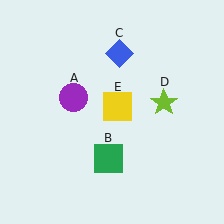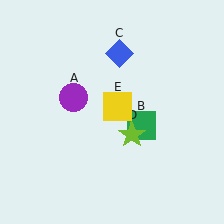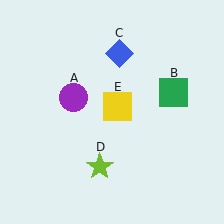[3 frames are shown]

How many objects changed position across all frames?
2 objects changed position: green square (object B), lime star (object D).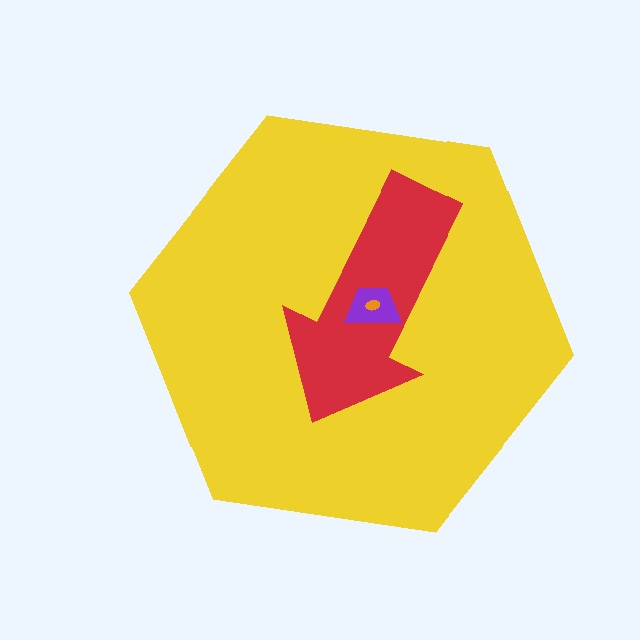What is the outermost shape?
The yellow hexagon.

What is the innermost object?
The orange ellipse.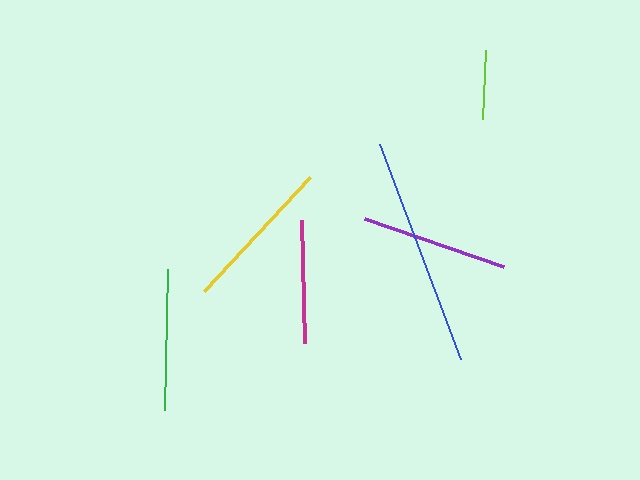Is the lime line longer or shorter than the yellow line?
The yellow line is longer than the lime line.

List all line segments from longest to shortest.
From longest to shortest: blue, yellow, purple, green, magenta, lime.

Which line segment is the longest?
The blue line is the longest at approximately 230 pixels.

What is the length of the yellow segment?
The yellow segment is approximately 156 pixels long.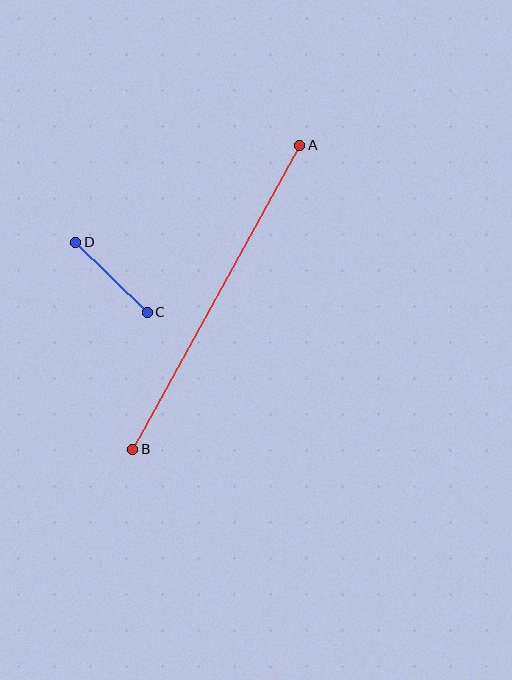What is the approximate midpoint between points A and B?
The midpoint is at approximately (216, 297) pixels.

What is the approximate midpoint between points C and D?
The midpoint is at approximately (112, 277) pixels.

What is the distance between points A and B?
The distance is approximately 347 pixels.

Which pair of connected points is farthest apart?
Points A and B are farthest apart.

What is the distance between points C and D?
The distance is approximately 101 pixels.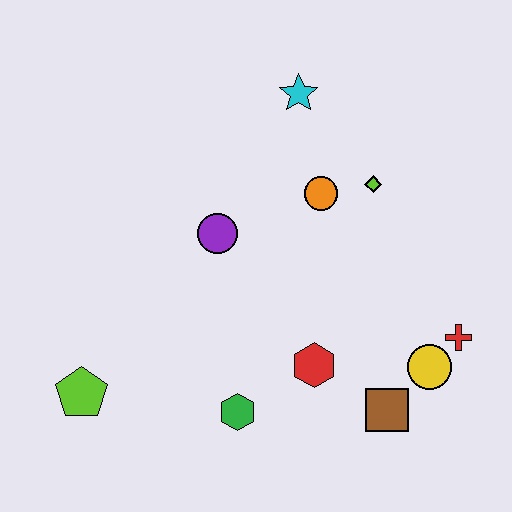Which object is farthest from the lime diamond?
The lime pentagon is farthest from the lime diamond.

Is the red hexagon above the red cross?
No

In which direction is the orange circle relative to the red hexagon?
The orange circle is above the red hexagon.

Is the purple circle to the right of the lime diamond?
No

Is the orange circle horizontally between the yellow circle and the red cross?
No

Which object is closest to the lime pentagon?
The green hexagon is closest to the lime pentagon.